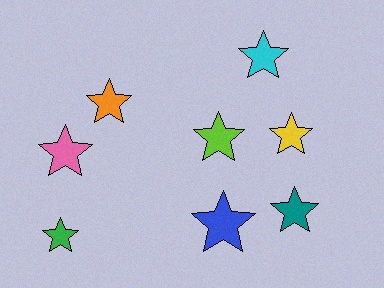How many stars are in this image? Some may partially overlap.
There are 8 stars.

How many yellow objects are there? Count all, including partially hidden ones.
There is 1 yellow object.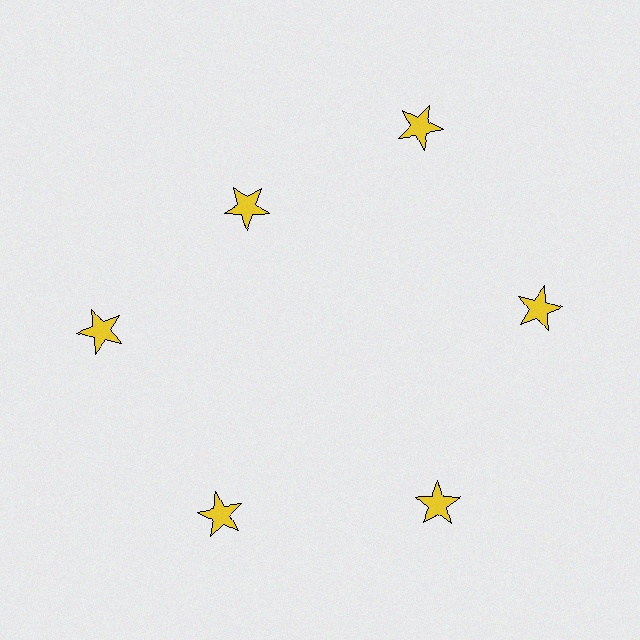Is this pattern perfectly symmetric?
No. The 6 yellow stars are arranged in a ring, but one element near the 11 o'clock position is pulled inward toward the center, breaking the 6-fold rotational symmetry.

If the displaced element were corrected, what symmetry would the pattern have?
It would have 6-fold rotational symmetry — the pattern would map onto itself every 60 degrees.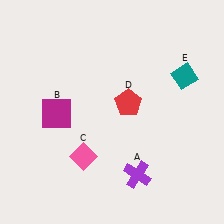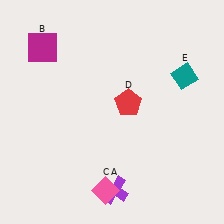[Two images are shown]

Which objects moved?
The objects that moved are: the purple cross (A), the magenta square (B), the pink diamond (C).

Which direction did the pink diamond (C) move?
The pink diamond (C) moved down.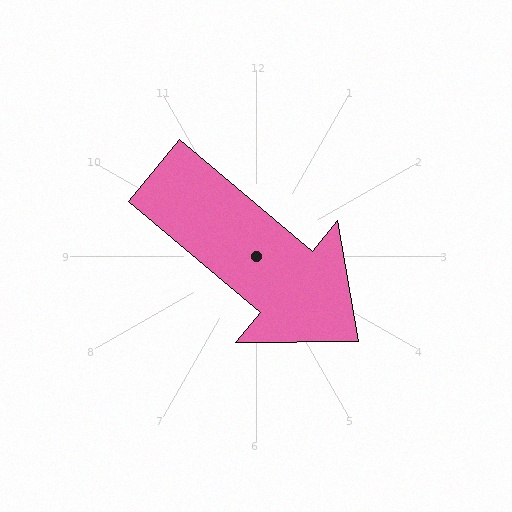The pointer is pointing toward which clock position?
Roughly 4 o'clock.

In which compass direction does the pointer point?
Southeast.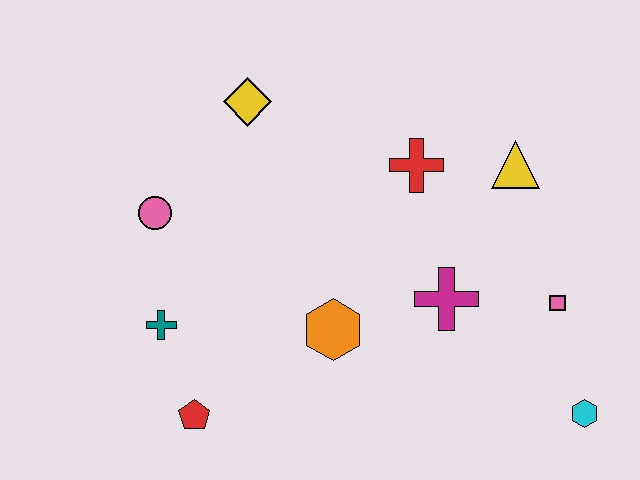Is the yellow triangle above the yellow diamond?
No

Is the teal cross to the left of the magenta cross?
Yes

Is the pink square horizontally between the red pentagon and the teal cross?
No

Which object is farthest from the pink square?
The pink circle is farthest from the pink square.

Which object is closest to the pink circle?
The teal cross is closest to the pink circle.